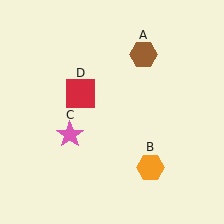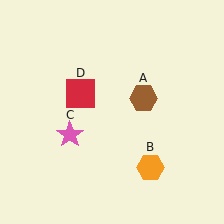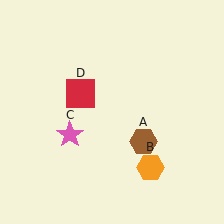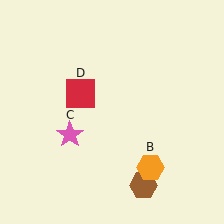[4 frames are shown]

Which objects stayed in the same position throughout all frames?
Orange hexagon (object B) and pink star (object C) and red square (object D) remained stationary.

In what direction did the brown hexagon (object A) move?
The brown hexagon (object A) moved down.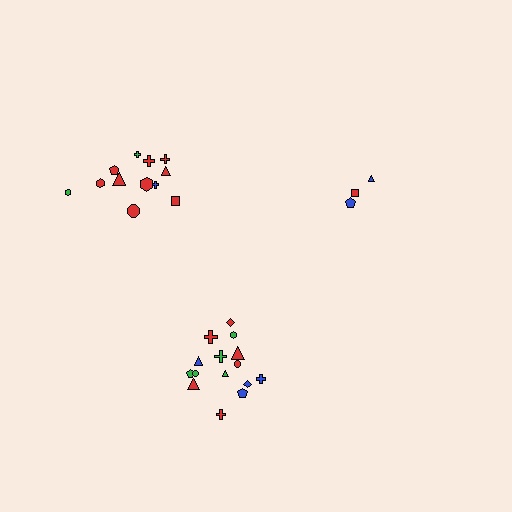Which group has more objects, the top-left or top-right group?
The top-left group.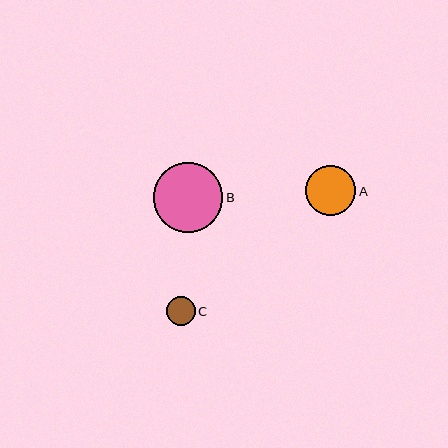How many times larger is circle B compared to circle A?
Circle B is approximately 1.4 times the size of circle A.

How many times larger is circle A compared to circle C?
Circle A is approximately 1.7 times the size of circle C.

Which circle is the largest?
Circle B is the largest with a size of approximately 70 pixels.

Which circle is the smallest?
Circle C is the smallest with a size of approximately 29 pixels.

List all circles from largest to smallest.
From largest to smallest: B, A, C.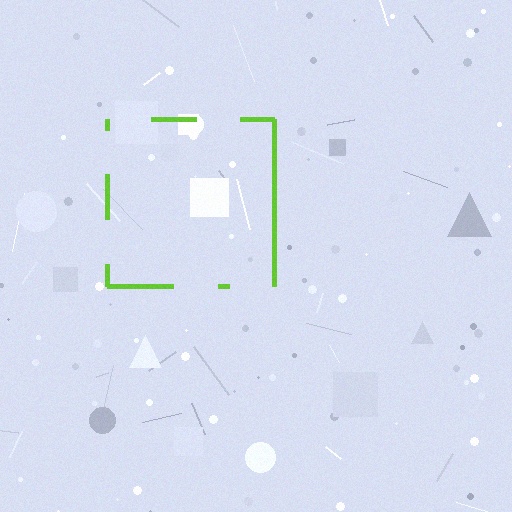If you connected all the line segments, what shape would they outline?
They would outline a square.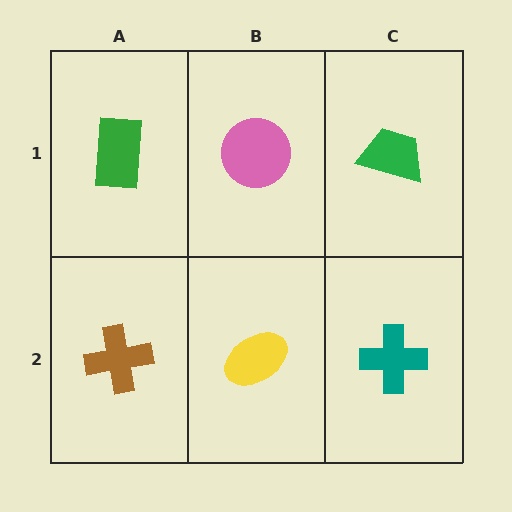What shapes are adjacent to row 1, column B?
A yellow ellipse (row 2, column B), a green rectangle (row 1, column A), a green trapezoid (row 1, column C).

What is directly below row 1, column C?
A teal cross.